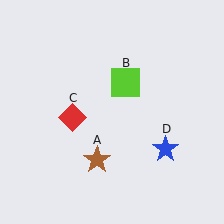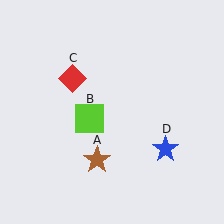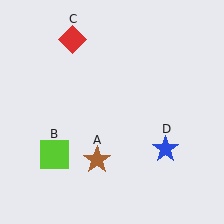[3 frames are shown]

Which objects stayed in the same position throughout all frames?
Brown star (object A) and blue star (object D) remained stationary.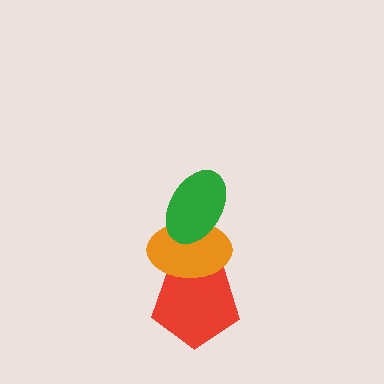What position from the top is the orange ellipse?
The orange ellipse is 2nd from the top.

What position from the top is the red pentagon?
The red pentagon is 3rd from the top.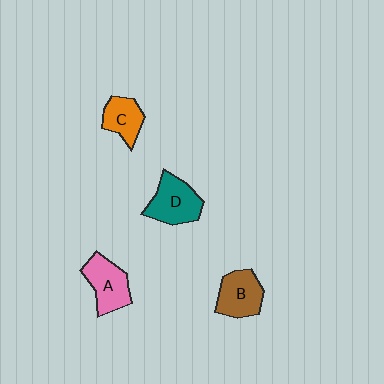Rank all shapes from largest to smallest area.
From largest to smallest: D (teal), A (pink), B (brown), C (orange).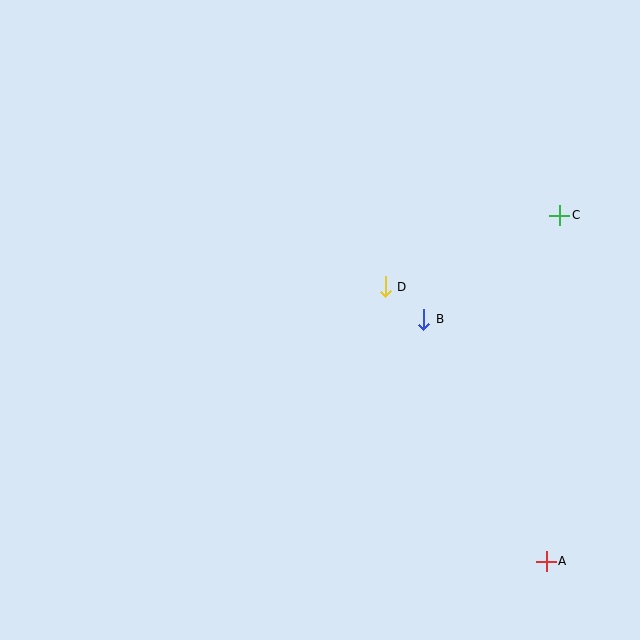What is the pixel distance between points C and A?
The distance between C and A is 346 pixels.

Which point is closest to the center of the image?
Point D at (385, 287) is closest to the center.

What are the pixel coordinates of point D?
Point D is at (385, 287).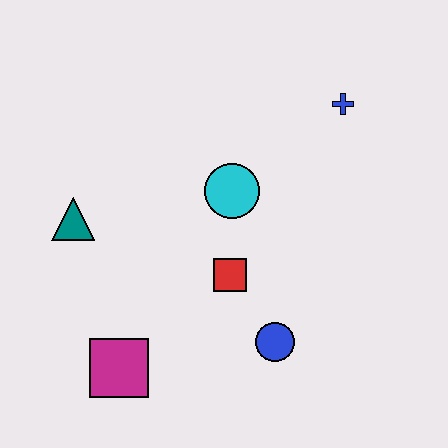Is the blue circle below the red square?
Yes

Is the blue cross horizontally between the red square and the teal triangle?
No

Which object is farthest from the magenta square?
The blue cross is farthest from the magenta square.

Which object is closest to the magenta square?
The red square is closest to the magenta square.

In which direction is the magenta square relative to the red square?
The magenta square is to the left of the red square.